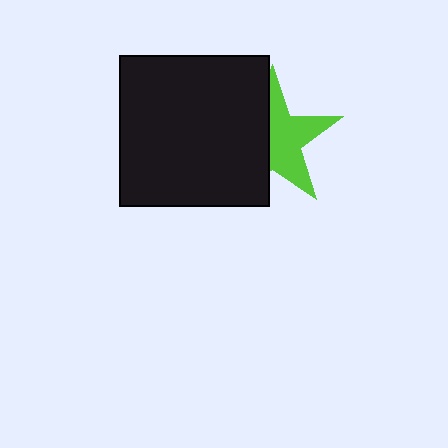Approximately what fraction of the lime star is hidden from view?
Roughly 46% of the lime star is hidden behind the black square.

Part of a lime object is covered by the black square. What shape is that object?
It is a star.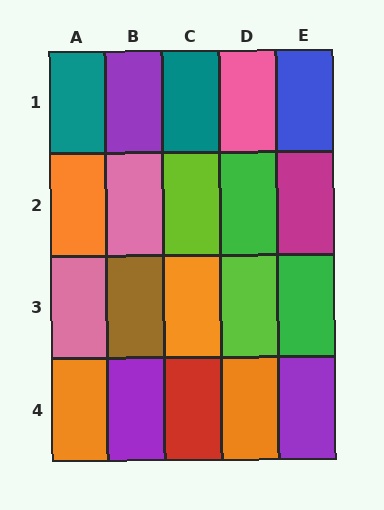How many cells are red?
1 cell is red.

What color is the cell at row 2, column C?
Lime.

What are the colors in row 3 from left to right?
Pink, brown, orange, lime, green.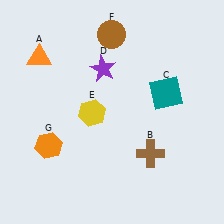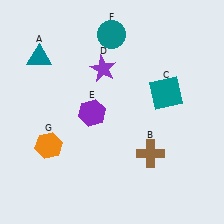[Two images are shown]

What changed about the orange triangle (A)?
In Image 1, A is orange. In Image 2, it changed to teal.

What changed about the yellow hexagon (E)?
In Image 1, E is yellow. In Image 2, it changed to purple.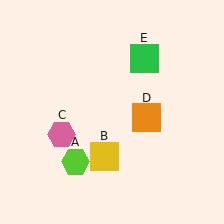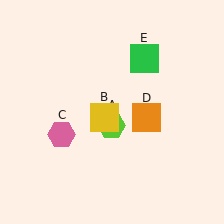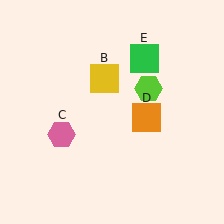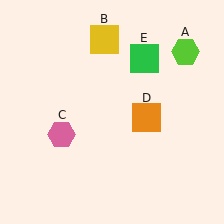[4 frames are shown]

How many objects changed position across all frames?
2 objects changed position: lime hexagon (object A), yellow square (object B).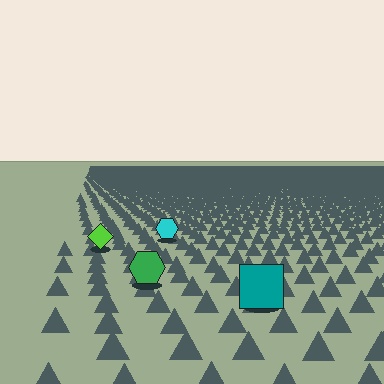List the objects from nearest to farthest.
From nearest to farthest: the teal square, the green hexagon, the lime diamond, the cyan hexagon.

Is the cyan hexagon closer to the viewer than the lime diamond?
No. The lime diamond is closer — you can tell from the texture gradient: the ground texture is coarser near it.